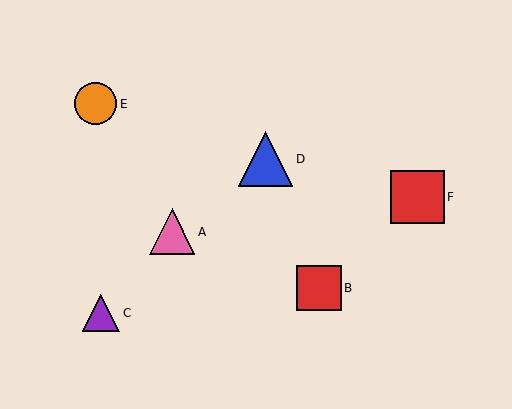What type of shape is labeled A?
Shape A is a pink triangle.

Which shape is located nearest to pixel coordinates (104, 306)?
The purple triangle (labeled C) at (101, 313) is nearest to that location.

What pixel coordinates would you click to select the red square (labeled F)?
Click at (418, 197) to select the red square F.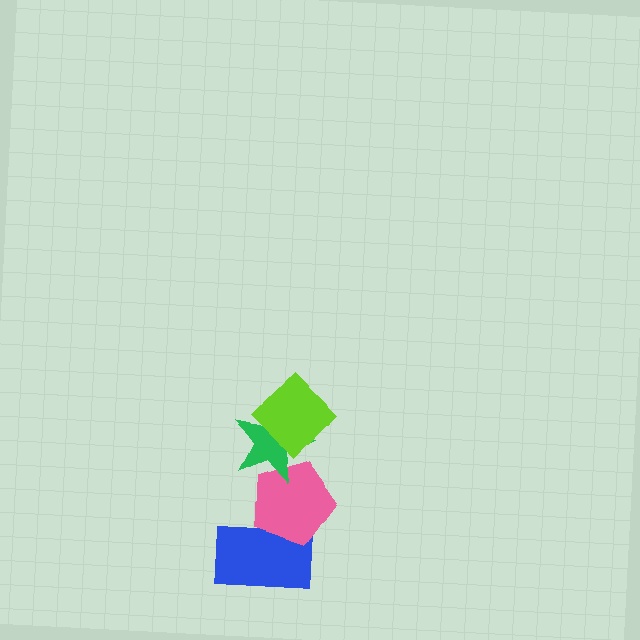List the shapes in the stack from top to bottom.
From top to bottom: the lime diamond, the green star, the pink pentagon, the blue rectangle.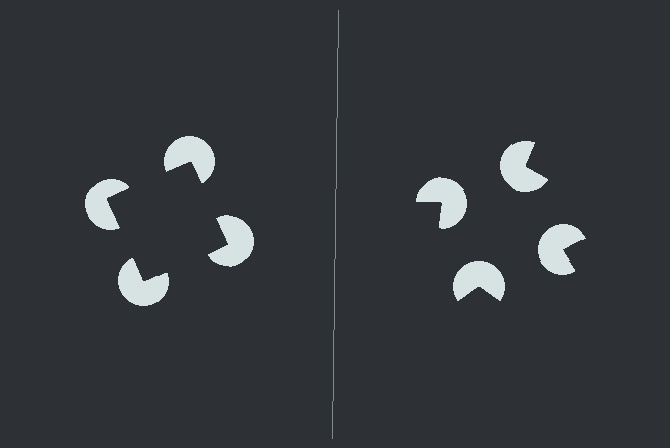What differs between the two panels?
The pac-man discs are positioned identically on both sides; only the wedge orientations differ. On the left they align to a square; on the right they are misaligned.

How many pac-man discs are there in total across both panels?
8 — 4 on each side.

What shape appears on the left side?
An illusory square.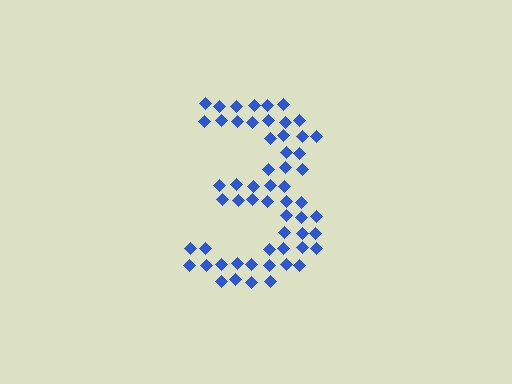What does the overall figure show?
The overall figure shows the digit 3.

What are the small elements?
The small elements are diamonds.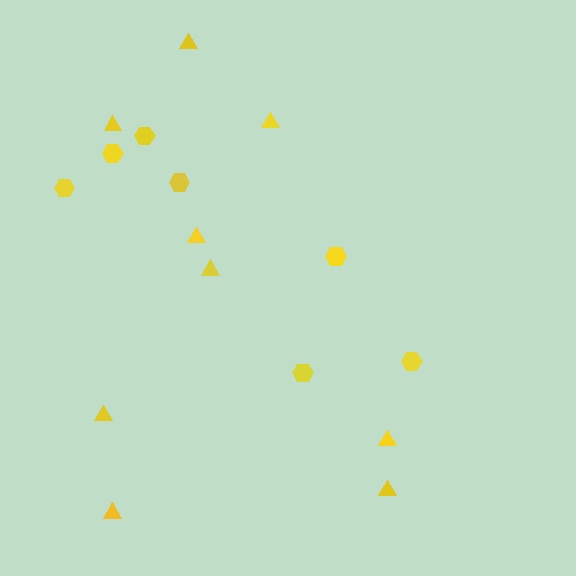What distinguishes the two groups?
There are 2 groups: one group of hexagons (7) and one group of triangles (9).